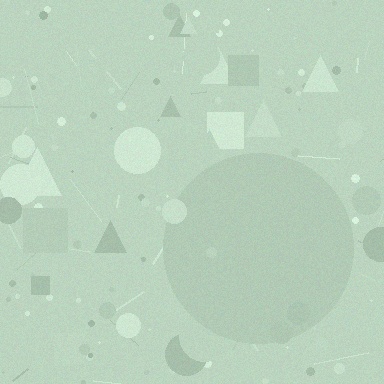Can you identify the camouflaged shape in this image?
The camouflaged shape is a circle.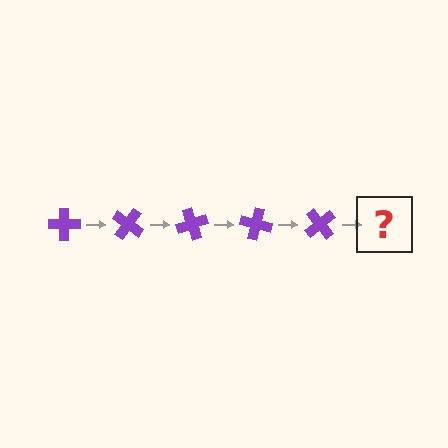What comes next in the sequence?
The next element should be a purple cross rotated 175 degrees.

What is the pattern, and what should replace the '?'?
The pattern is that the cross rotates 35 degrees each step. The '?' should be a purple cross rotated 175 degrees.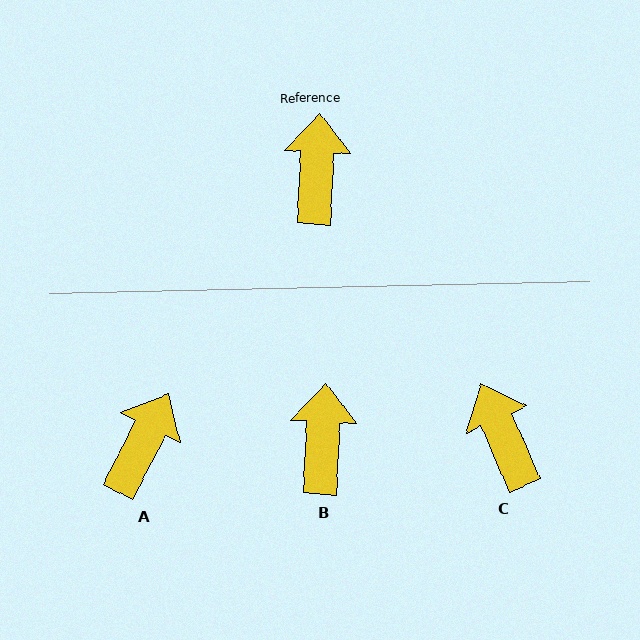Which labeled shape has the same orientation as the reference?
B.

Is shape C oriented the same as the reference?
No, it is off by about 27 degrees.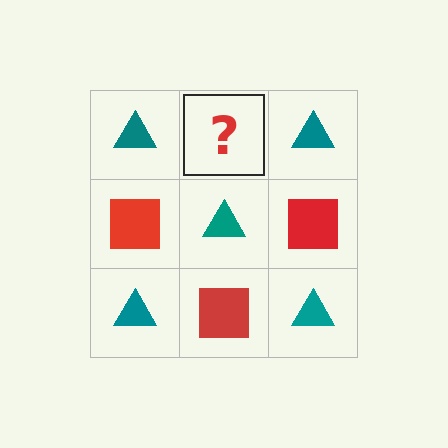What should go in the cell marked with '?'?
The missing cell should contain a red square.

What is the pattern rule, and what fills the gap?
The rule is that it alternates teal triangle and red square in a checkerboard pattern. The gap should be filled with a red square.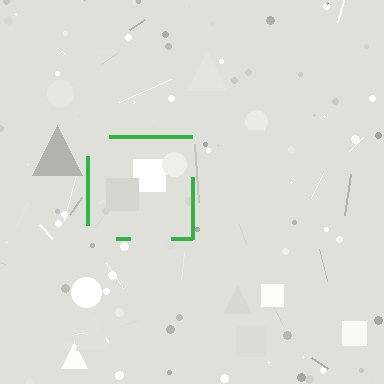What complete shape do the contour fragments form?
The contour fragments form a square.